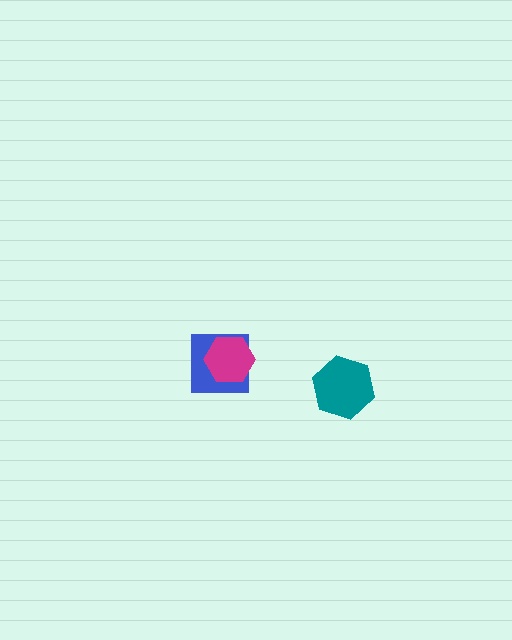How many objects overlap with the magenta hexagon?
1 object overlaps with the magenta hexagon.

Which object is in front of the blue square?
The magenta hexagon is in front of the blue square.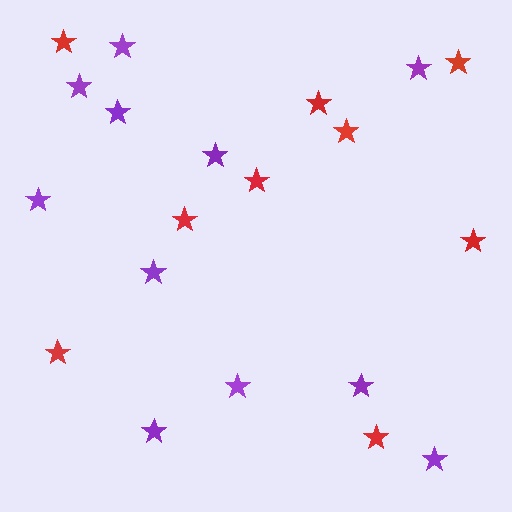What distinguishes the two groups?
There are 2 groups: one group of purple stars (11) and one group of red stars (9).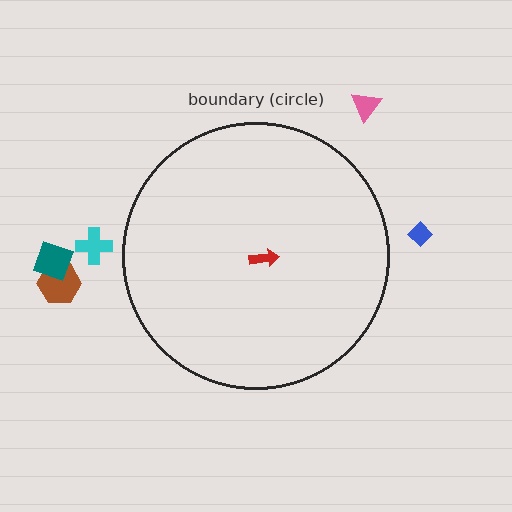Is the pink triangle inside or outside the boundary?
Outside.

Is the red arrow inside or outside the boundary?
Inside.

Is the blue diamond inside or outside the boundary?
Outside.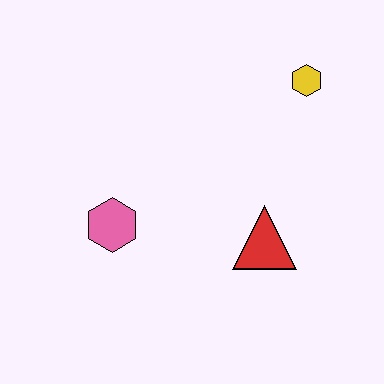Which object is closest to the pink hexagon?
The red triangle is closest to the pink hexagon.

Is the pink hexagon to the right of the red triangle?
No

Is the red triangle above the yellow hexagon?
No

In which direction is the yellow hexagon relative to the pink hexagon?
The yellow hexagon is to the right of the pink hexagon.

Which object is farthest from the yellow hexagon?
The pink hexagon is farthest from the yellow hexagon.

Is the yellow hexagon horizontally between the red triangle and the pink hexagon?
No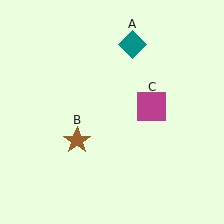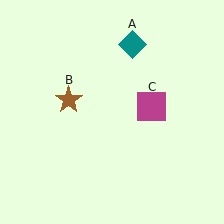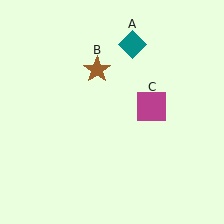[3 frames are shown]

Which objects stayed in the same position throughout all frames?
Teal diamond (object A) and magenta square (object C) remained stationary.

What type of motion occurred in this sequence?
The brown star (object B) rotated clockwise around the center of the scene.